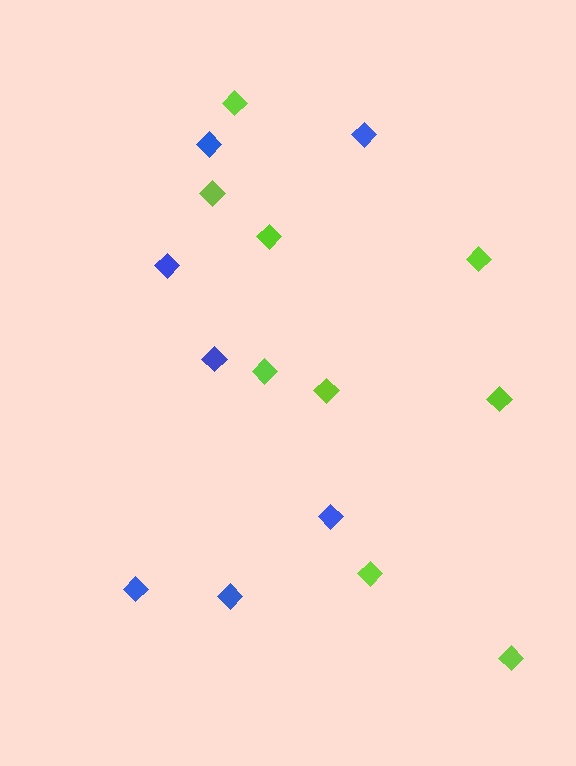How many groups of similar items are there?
There are 2 groups: one group of blue diamonds (7) and one group of lime diamonds (9).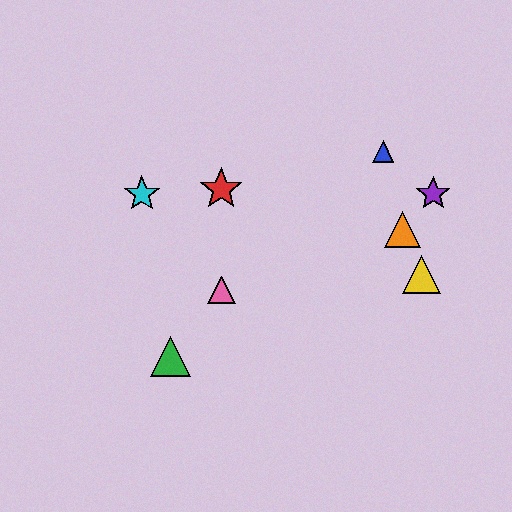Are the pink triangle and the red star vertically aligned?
Yes, both are at x≈221.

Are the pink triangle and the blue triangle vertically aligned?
No, the pink triangle is at x≈221 and the blue triangle is at x≈383.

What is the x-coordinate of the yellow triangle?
The yellow triangle is at x≈422.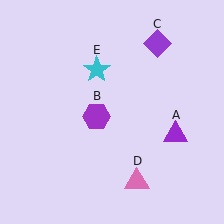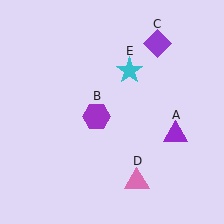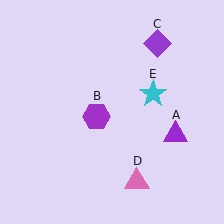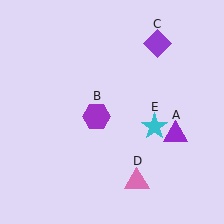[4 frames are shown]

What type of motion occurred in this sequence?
The cyan star (object E) rotated clockwise around the center of the scene.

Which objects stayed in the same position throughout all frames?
Purple triangle (object A) and purple hexagon (object B) and purple diamond (object C) and pink triangle (object D) remained stationary.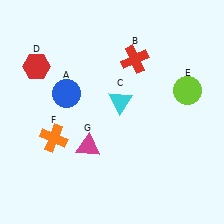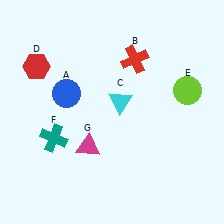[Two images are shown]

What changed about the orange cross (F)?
In Image 1, F is orange. In Image 2, it changed to teal.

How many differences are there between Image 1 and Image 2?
There is 1 difference between the two images.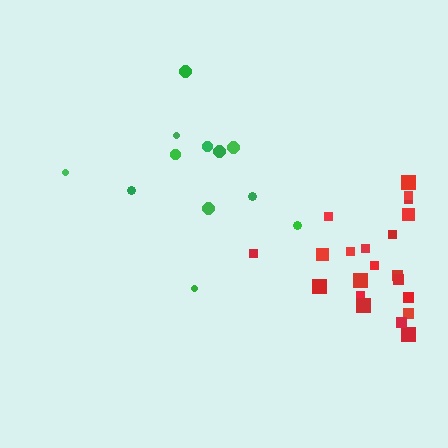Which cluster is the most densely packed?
Red.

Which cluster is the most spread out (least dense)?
Green.